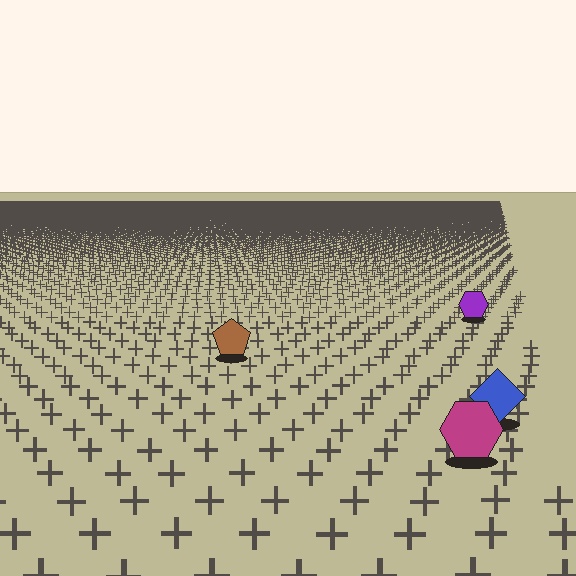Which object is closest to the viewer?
The magenta hexagon is closest. The texture marks near it are larger and more spread out.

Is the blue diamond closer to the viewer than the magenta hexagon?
No. The magenta hexagon is closer — you can tell from the texture gradient: the ground texture is coarser near it.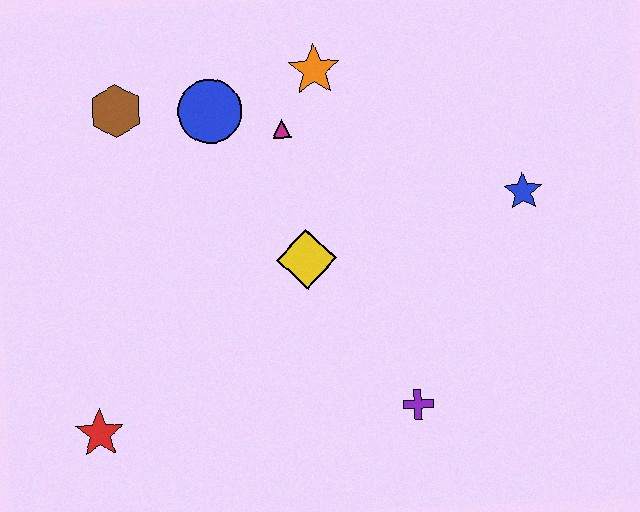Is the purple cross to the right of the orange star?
Yes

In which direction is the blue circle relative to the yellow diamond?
The blue circle is above the yellow diamond.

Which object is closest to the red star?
The yellow diamond is closest to the red star.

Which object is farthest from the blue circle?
The purple cross is farthest from the blue circle.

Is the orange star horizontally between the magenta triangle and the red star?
No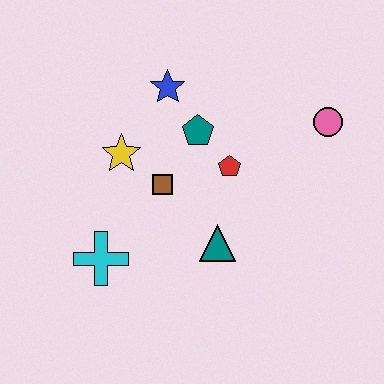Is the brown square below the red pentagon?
Yes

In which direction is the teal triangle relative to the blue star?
The teal triangle is below the blue star.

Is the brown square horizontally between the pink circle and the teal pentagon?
No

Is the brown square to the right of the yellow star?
Yes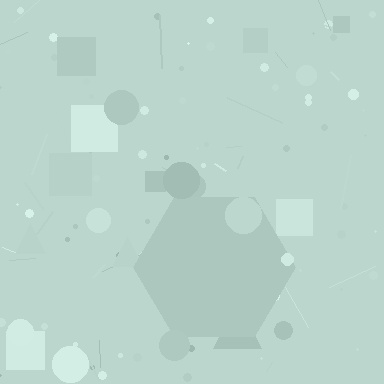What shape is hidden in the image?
A hexagon is hidden in the image.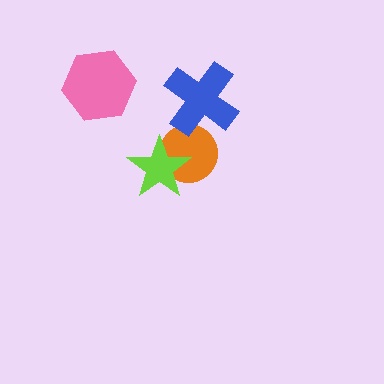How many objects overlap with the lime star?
1 object overlaps with the lime star.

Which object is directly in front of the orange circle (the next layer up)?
The lime star is directly in front of the orange circle.